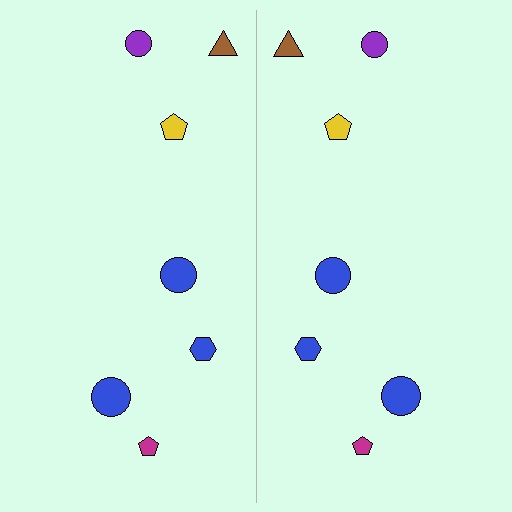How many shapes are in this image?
There are 14 shapes in this image.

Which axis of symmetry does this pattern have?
The pattern has a vertical axis of symmetry running through the center of the image.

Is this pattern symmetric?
Yes, this pattern has bilateral (reflection) symmetry.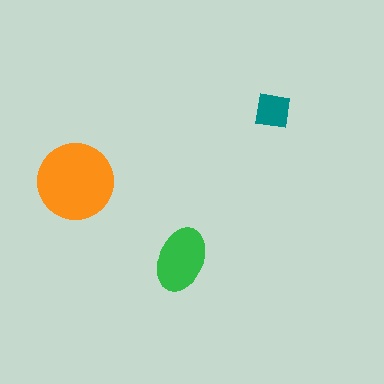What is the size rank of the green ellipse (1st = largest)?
2nd.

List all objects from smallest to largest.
The teal square, the green ellipse, the orange circle.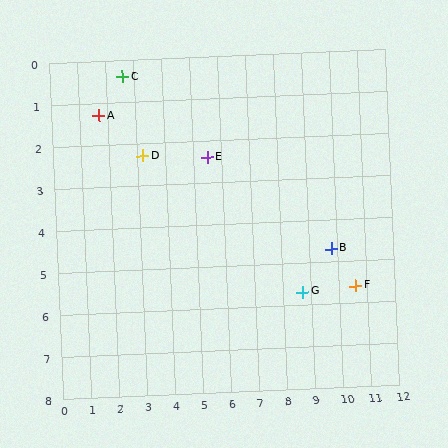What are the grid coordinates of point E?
Point E is at approximately (5.5, 2.4).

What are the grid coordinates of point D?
Point D is at approximately (3.2, 2.3).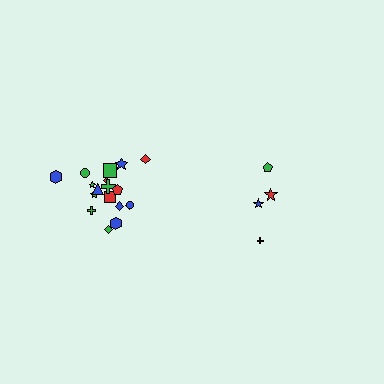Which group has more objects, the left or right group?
The left group.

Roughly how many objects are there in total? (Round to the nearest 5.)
Roughly 20 objects in total.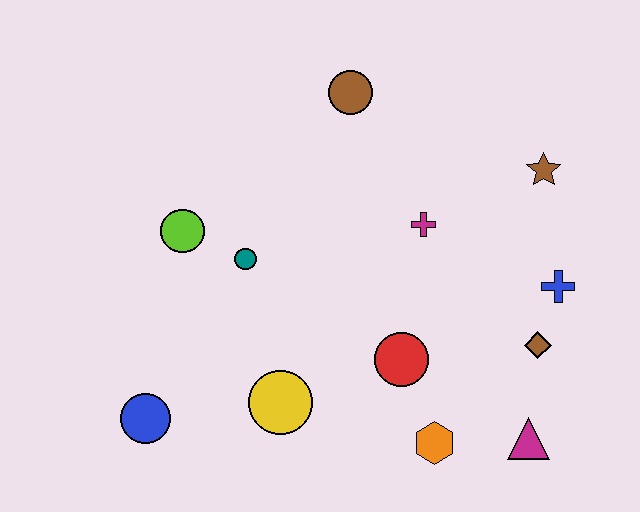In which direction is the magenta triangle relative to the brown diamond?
The magenta triangle is below the brown diamond.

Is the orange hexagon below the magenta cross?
Yes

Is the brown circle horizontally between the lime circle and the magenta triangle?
Yes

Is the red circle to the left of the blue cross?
Yes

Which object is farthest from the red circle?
The brown circle is farthest from the red circle.